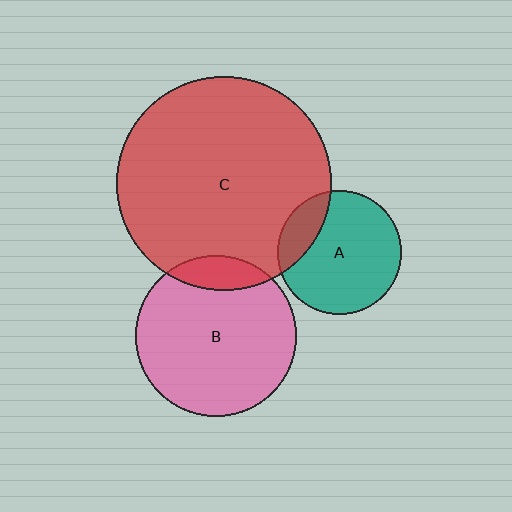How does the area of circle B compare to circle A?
Approximately 1.7 times.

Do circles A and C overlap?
Yes.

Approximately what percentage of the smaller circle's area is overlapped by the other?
Approximately 20%.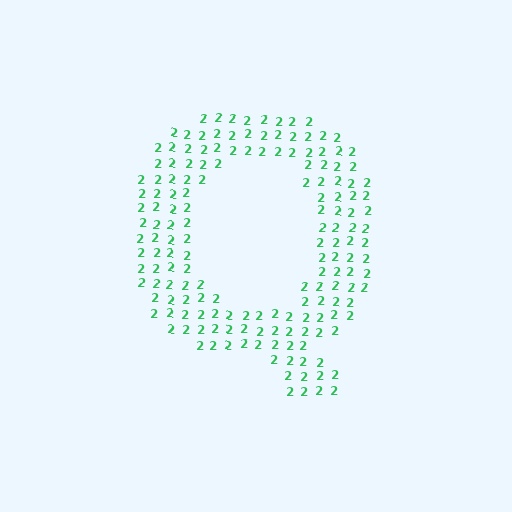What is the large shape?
The large shape is the letter Q.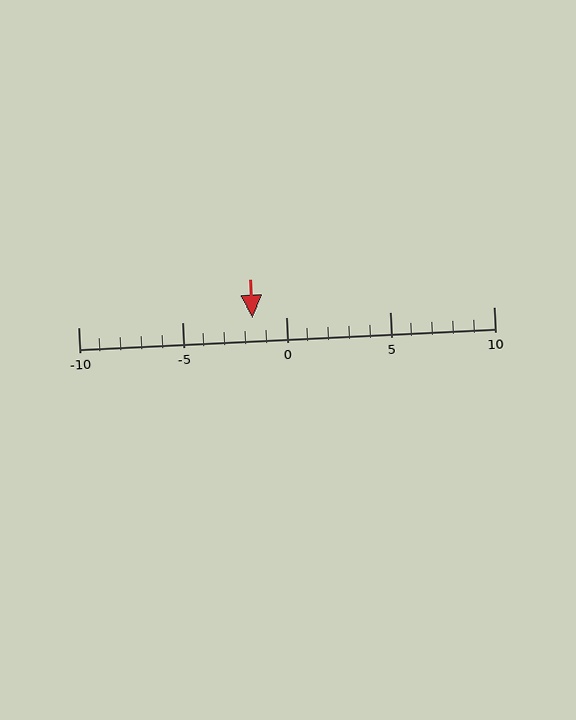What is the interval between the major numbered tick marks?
The major tick marks are spaced 5 units apart.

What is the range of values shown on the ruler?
The ruler shows values from -10 to 10.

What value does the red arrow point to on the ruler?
The red arrow points to approximately -2.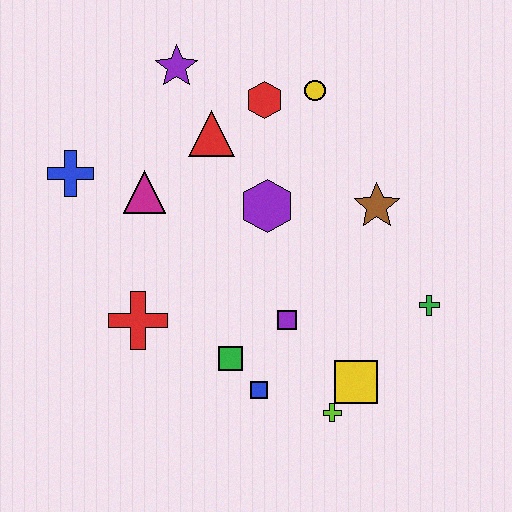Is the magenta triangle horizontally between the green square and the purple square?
No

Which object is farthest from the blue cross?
The green cross is farthest from the blue cross.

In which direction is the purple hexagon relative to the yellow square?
The purple hexagon is above the yellow square.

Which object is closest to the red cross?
The green square is closest to the red cross.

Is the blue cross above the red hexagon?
No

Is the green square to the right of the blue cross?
Yes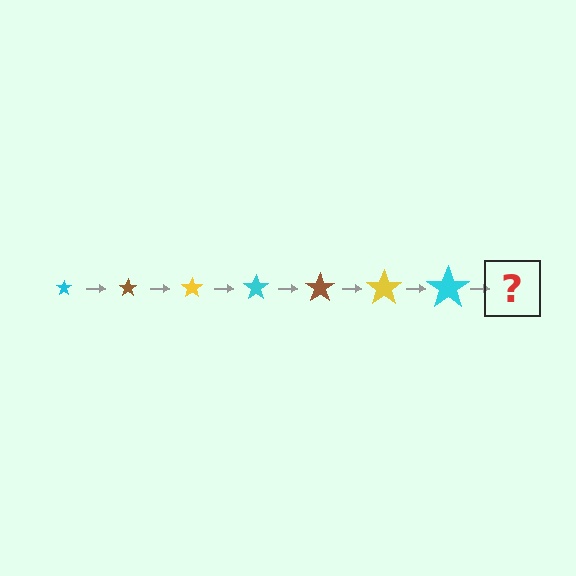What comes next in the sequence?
The next element should be a brown star, larger than the previous one.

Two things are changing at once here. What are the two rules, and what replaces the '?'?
The two rules are that the star grows larger each step and the color cycles through cyan, brown, and yellow. The '?' should be a brown star, larger than the previous one.